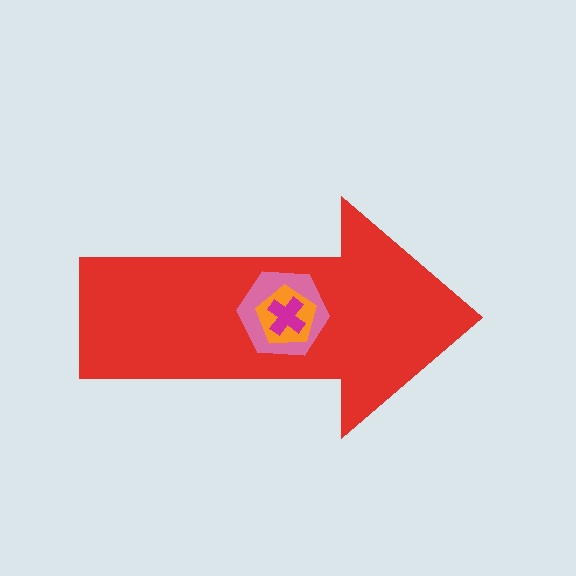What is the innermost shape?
The magenta cross.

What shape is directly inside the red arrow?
The pink hexagon.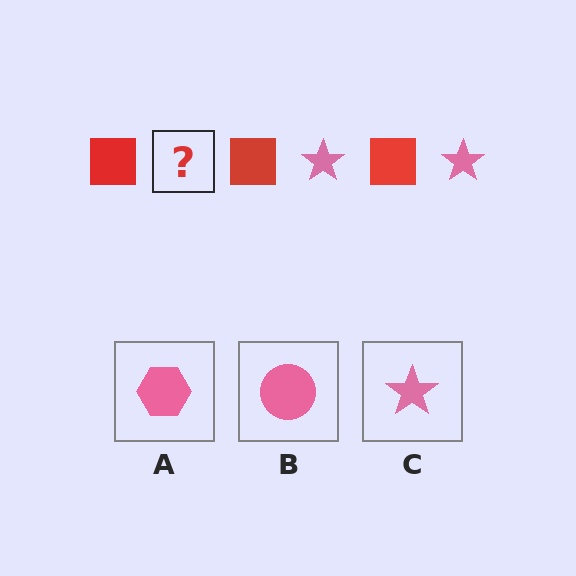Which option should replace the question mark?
Option C.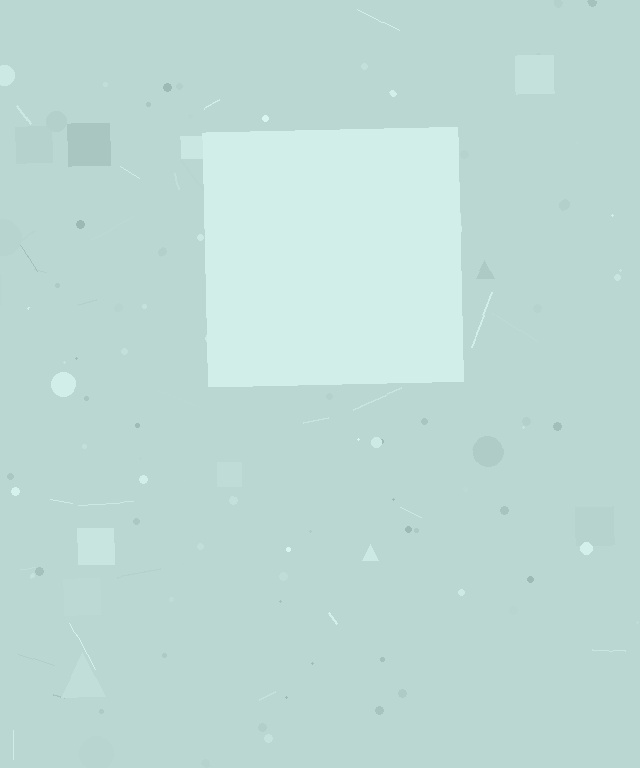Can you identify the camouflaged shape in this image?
The camouflaged shape is a square.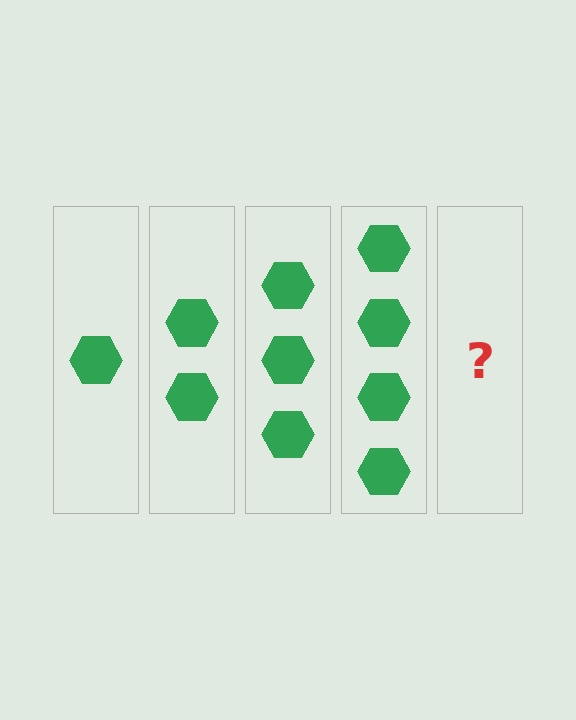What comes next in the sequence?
The next element should be 5 hexagons.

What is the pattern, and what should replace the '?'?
The pattern is that each step adds one more hexagon. The '?' should be 5 hexagons.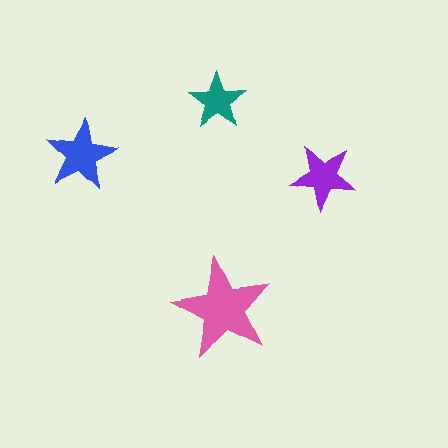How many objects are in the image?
There are 4 objects in the image.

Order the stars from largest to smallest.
the pink one, the blue one, the purple one, the teal one.